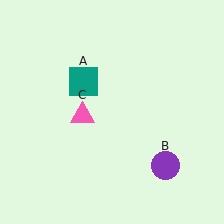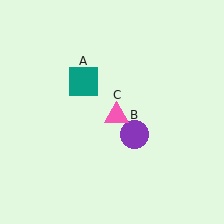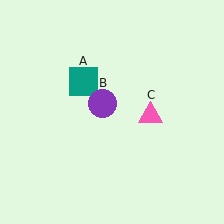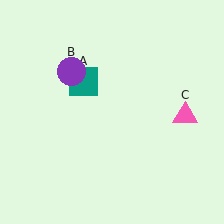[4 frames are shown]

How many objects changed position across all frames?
2 objects changed position: purple circle (object B), pink triangle (object C).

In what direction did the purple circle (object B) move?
The purple circle (object B) moved up and to the left.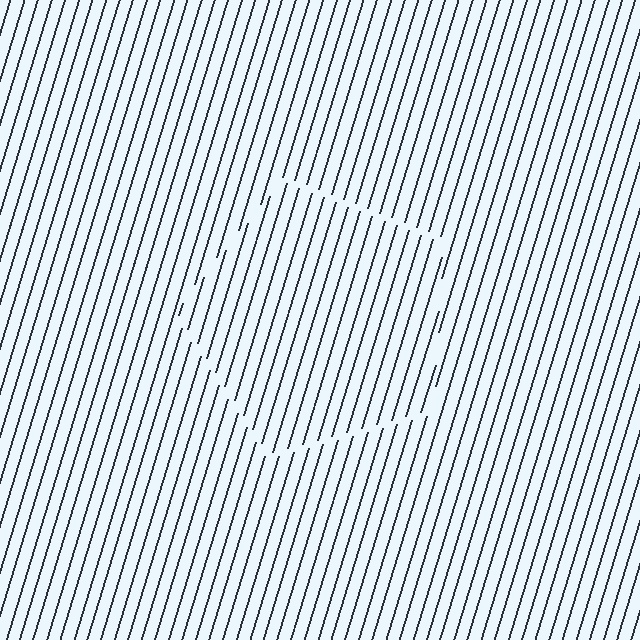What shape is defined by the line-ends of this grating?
An illusory pentagon. The interior of the shape contains the same grating, shifted by half a period — the contour is defined by the phase discontinuity where line-ends from the inner and outer gratings abut.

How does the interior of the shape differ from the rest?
The interior of the shape contains the same grating, shifted by half a period — the contour is defined by the phase discontinuity where line-ends from the inner and outer gratings abut.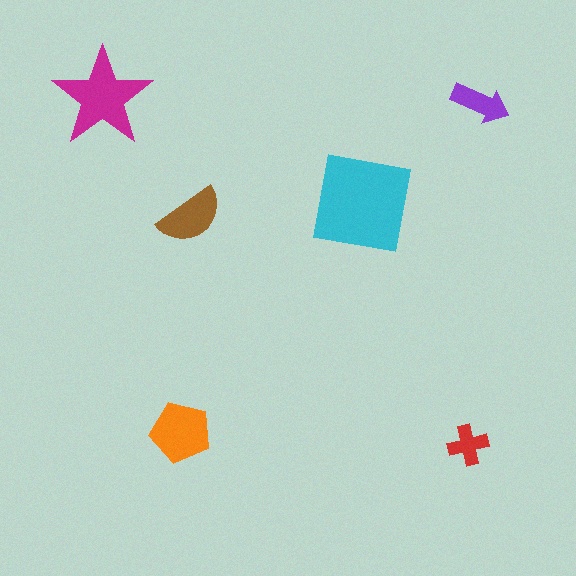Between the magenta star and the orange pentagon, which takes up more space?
The magenta star.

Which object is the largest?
The cyan square.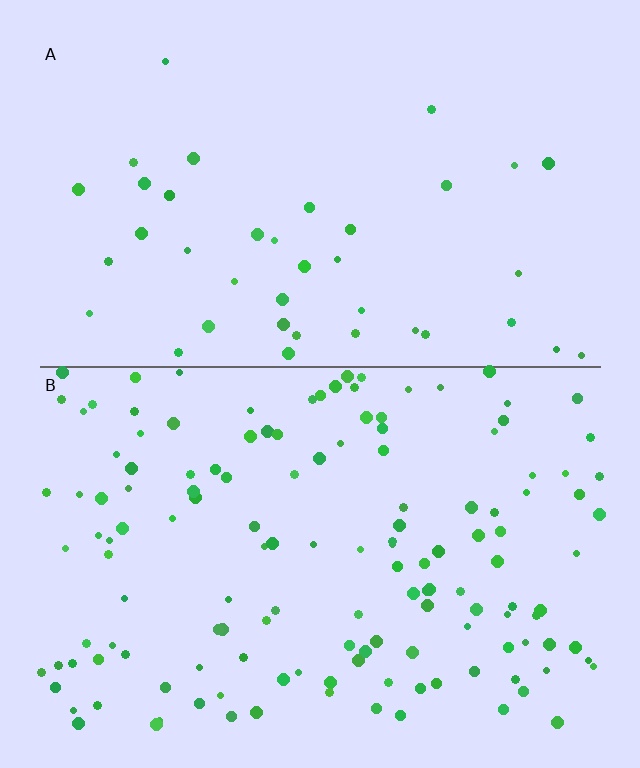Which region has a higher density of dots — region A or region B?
B (the bottom).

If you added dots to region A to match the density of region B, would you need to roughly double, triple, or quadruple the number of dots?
Approximately quadruple.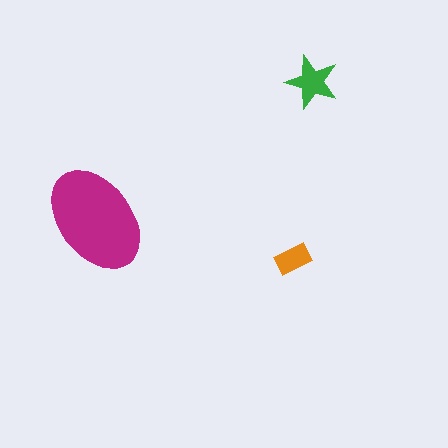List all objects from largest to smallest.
The magenta ellipse, the green star, the orange rectangle.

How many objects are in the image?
There are 3 objects in the image.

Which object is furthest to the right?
The green star is rightmost.